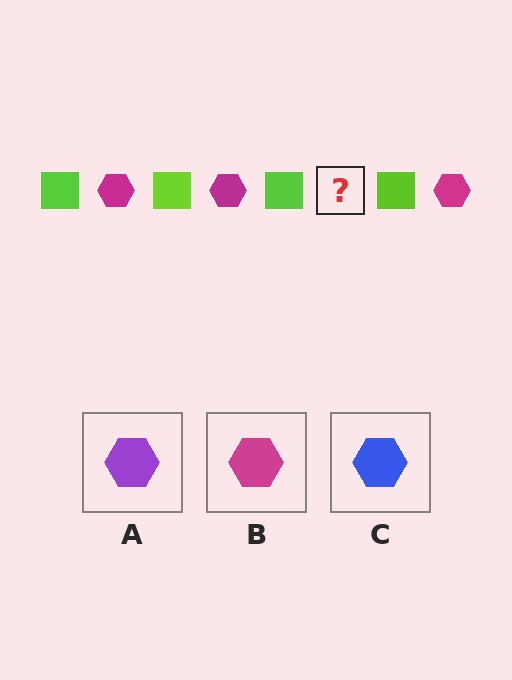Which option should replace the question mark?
Option B.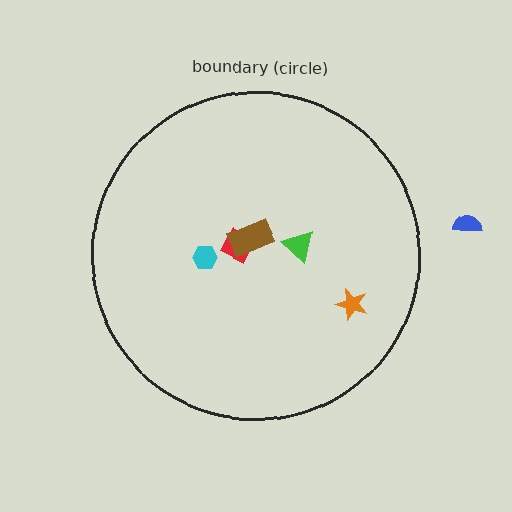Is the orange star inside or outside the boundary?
Inside.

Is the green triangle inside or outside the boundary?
Inside.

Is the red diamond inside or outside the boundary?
Inside.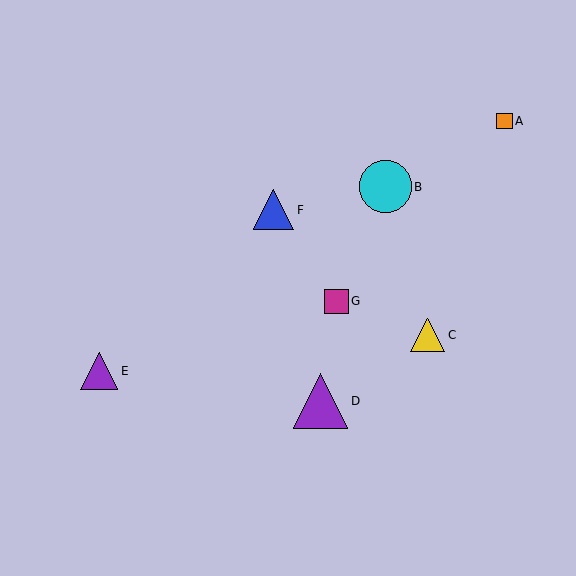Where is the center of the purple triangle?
The center of the purple triangle is at (320, 401).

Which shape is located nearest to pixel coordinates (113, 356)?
The purple triangle (labeled E) at (99, 371) is nearest to that location.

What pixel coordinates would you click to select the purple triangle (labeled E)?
Click at (99, 371) to select the purple triangle E.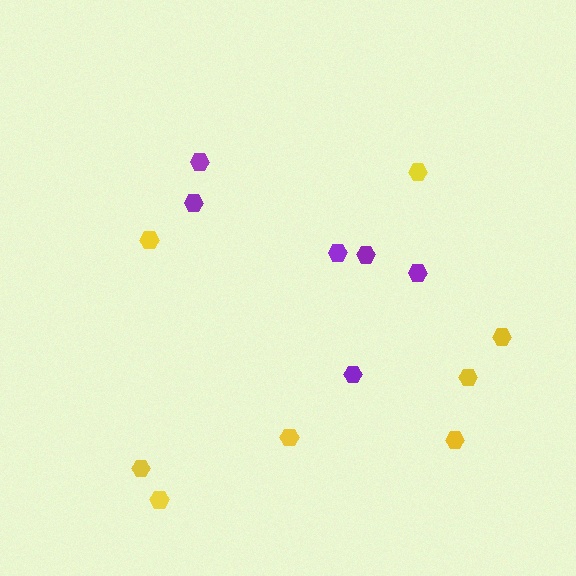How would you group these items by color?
There are 2 groups: one group of purple hexagons (6) and one group of yellow hexagons (8).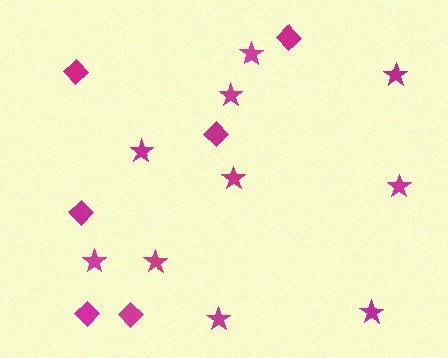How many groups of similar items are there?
There are 2 groups: one group of stars (10) and one group of diamonds (6).